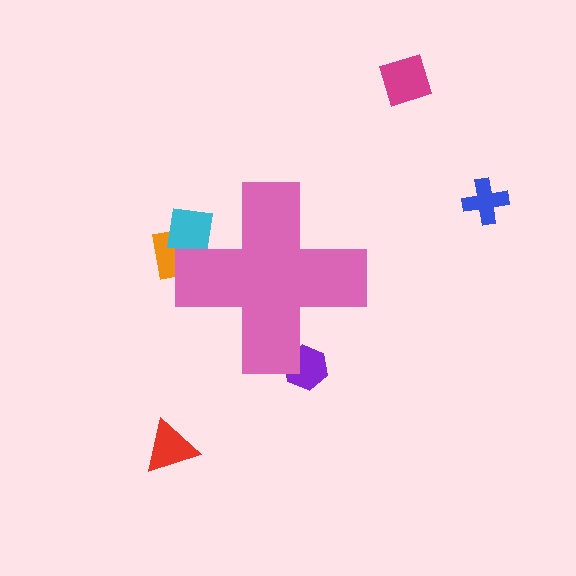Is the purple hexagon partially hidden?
Yes, the purple hexagon is partially hidden behind the pink cross.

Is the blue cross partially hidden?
No, the blue cross is fully visible.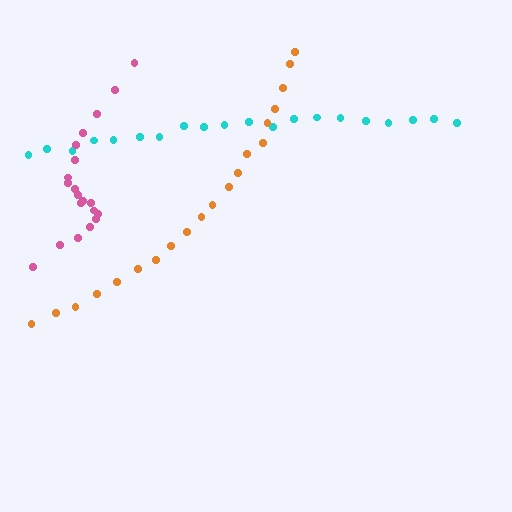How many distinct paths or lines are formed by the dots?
There are 3 distinct paths.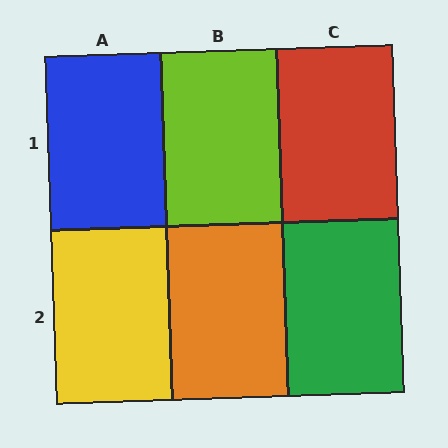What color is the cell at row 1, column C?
Red.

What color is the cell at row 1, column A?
Blue.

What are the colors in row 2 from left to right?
Yellow, orange, green.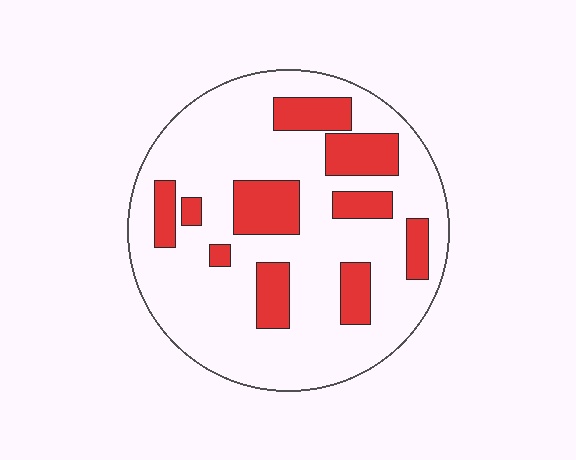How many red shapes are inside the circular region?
10.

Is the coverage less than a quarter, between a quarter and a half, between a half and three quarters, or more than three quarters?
Less than a quarter.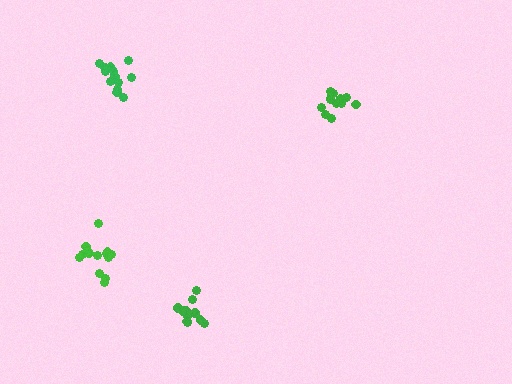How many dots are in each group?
Group 1: 13 dots, Group 2: 14 dots, Group 3: 14 dots, Group 4: 11 dots (52 total).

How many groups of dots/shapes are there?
There are 4 groups.